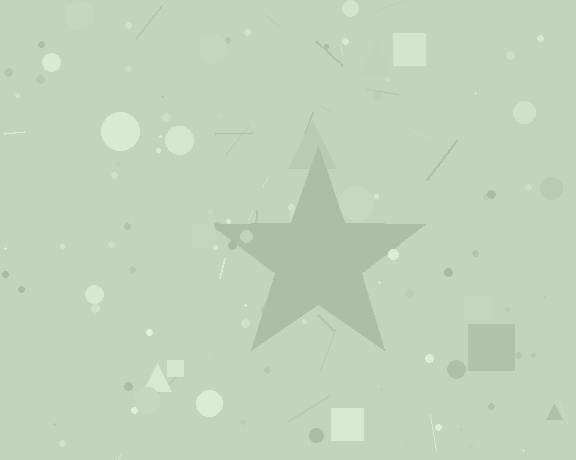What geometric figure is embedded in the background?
A star is embedded in the background.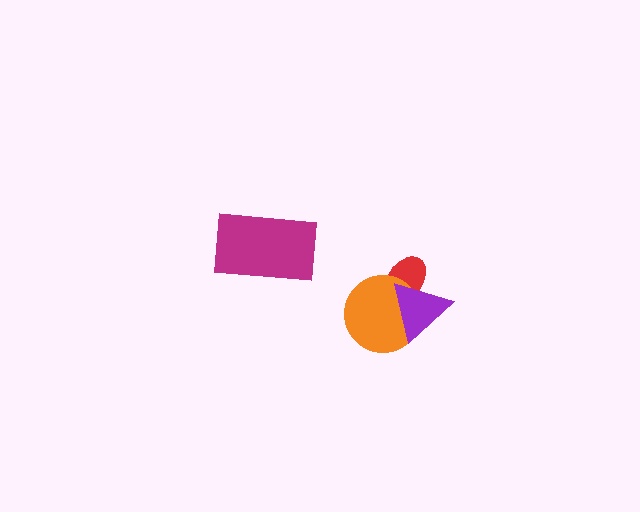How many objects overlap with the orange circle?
2 objects overlap with the orange circle.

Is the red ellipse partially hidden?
Yes, it is partially covered by another shape.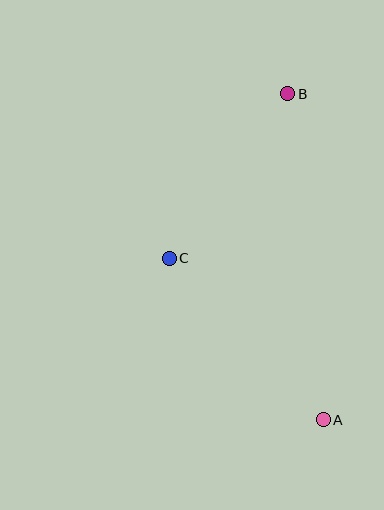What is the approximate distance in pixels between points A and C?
The distance between A and C is approximately 223 pixels.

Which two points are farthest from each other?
Points A and B are farthest from each other.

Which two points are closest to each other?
Points B and C are closest to each other.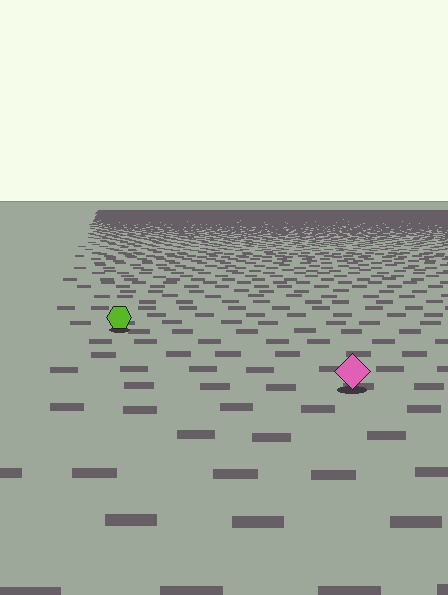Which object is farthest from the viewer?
The lime hexagon is farthest from the viewer. It appears smaller and the ground texture around it is denser.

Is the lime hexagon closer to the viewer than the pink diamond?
No. The pink diamond is closer — you can tell from the texture gradient: the ground texture is coarser near it.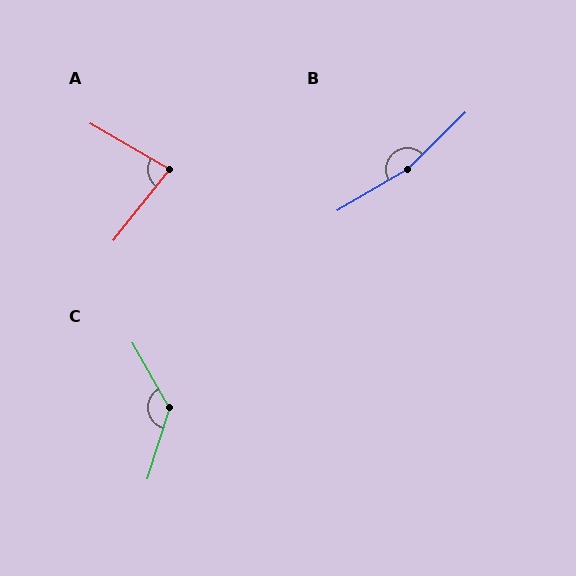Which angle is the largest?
B, at approximately 166 degrees.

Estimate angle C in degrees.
Approximately 133 degrees.